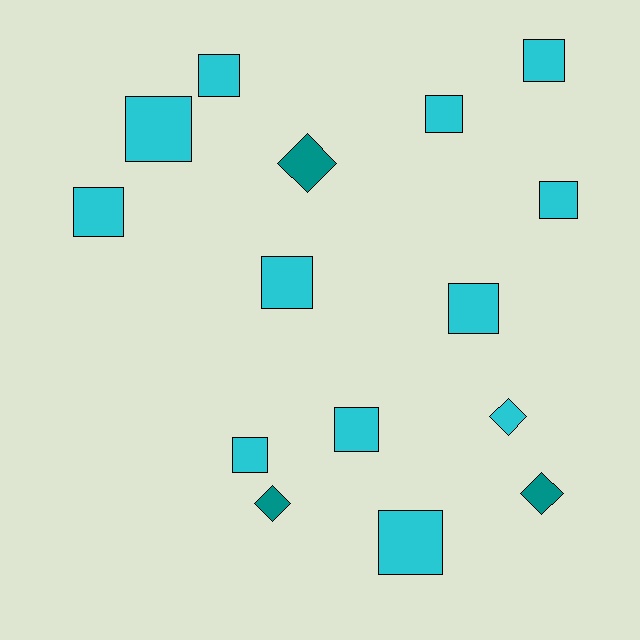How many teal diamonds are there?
There are 3 teal diamonds.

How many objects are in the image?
There are 15 objects.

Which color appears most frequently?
Cyan, with 12 objects.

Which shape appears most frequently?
Square, with 11 objects.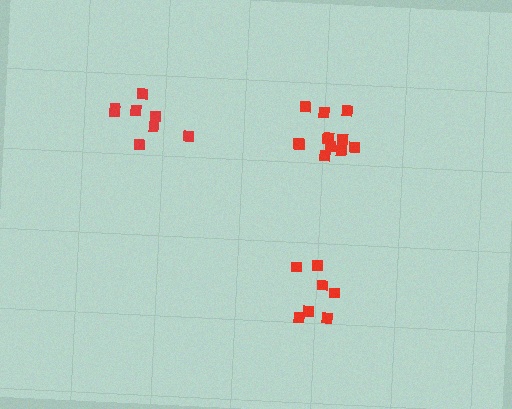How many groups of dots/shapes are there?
There are 3 groups.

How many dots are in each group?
Group 1: 7 dots, Group 2: 8 dots, Group 3: 12 dots (27 total).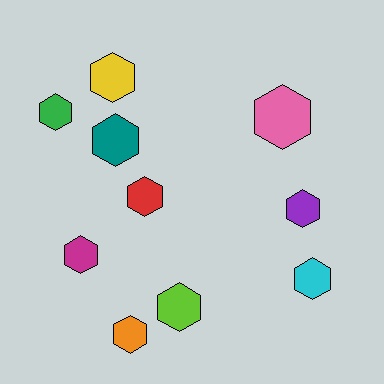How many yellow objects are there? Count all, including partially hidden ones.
There is 1 yellow object.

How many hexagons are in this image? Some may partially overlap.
There are 10 hexagons.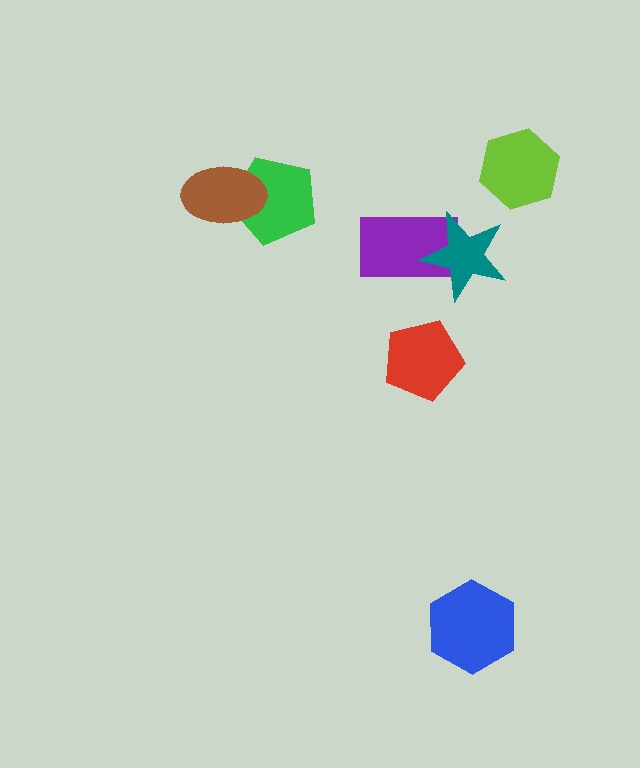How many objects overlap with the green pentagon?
1 object overlaps with the green pentagon.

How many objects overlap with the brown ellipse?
1 object overlaps with the brown ellipse.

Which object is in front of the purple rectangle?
The teal star is in front of the purple rectangle.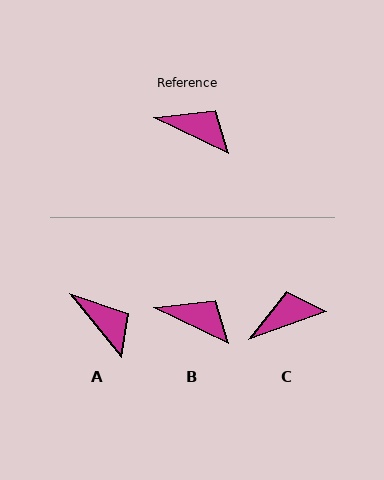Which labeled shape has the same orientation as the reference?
B.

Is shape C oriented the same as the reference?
No, it is off by about 46 degrees.